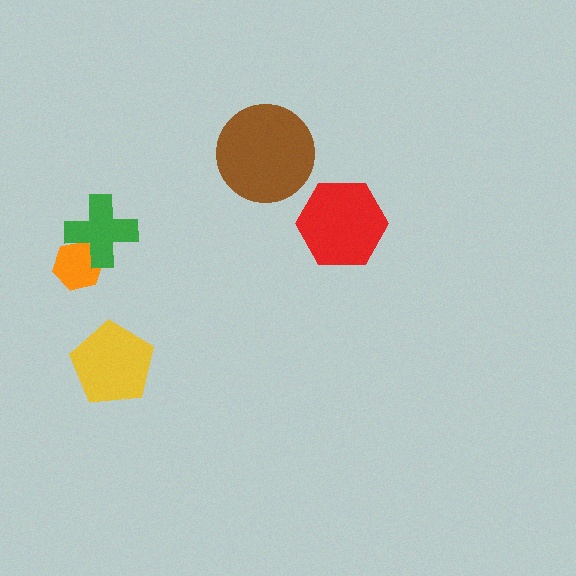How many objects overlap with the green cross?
1 object overlaps with the green cross.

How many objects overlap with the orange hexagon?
1 object overlaps with the orange hexagon.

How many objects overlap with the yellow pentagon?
0 objects overlap with the yellow pentagon.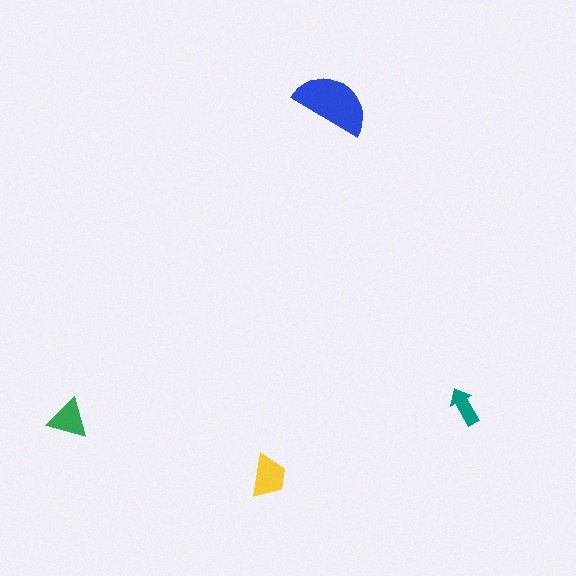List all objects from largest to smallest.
The blue semicircle, the yellow trapezoid, the green triangle, the teal arrow.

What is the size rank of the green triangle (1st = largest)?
3rd.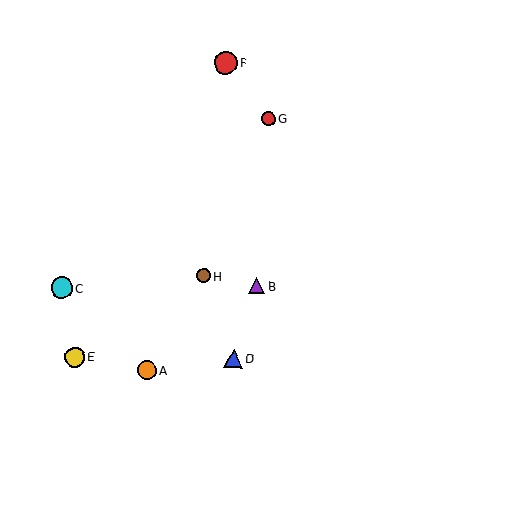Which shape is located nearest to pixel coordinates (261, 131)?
The red circle (labeled G) at (268, 119) is nearest to that location.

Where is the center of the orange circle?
The center of the orange circle is at (147, 370).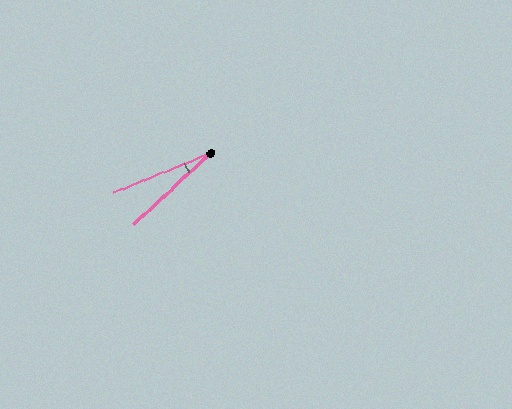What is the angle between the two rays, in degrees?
Approximately 20 degrees.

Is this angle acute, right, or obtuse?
It is acute.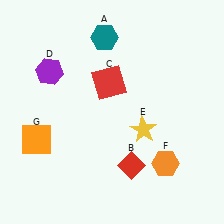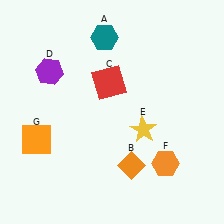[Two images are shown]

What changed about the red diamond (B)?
In Image 1, B is red. In Image 2, it changed to orange.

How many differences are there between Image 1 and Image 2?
There is 1 difference between the two images.